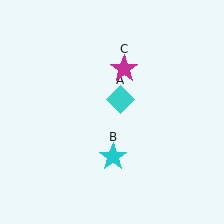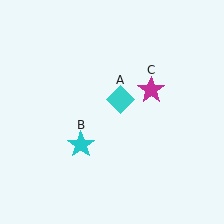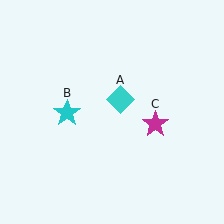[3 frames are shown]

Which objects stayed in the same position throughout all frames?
Cyan diamond (object A) remained stationary.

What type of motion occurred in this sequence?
The cyan star (object B), magenta star (object C) rotated clockwise around the center of the scene.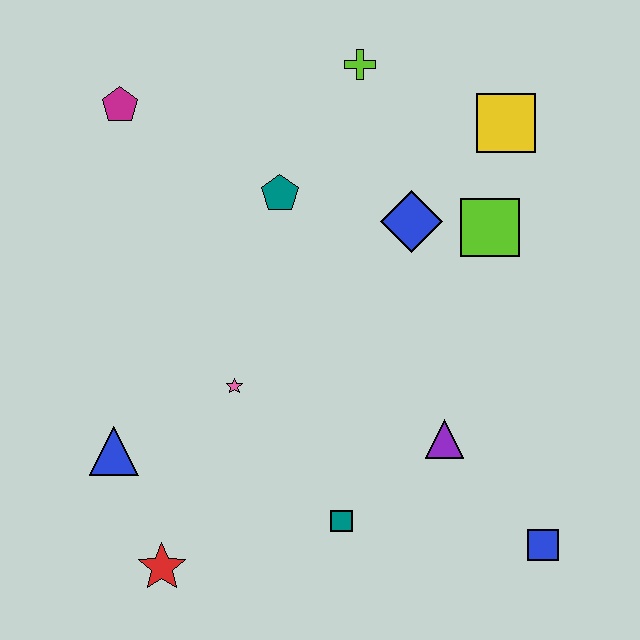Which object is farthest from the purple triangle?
The magenta pentagon is farthest from the purple triangle.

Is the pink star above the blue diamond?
No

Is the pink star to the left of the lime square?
Yes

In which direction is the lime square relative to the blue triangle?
The lime square is to the right of the blue triangle.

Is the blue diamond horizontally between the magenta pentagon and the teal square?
No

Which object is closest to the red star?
The blue triangle is closest to the red star.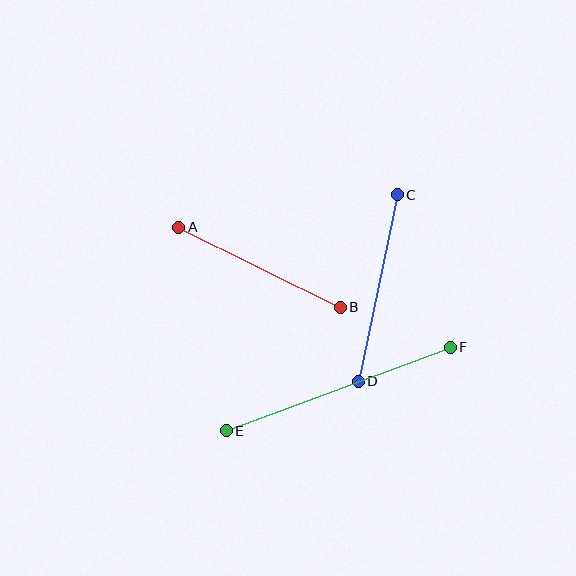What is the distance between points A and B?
The distance is approximately 180 pixels.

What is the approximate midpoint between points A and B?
The midpoint is at approximately (259, 267) pixels.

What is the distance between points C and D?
The distance is approximately 191 pixels.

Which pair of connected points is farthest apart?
Points E and F are farthest apart.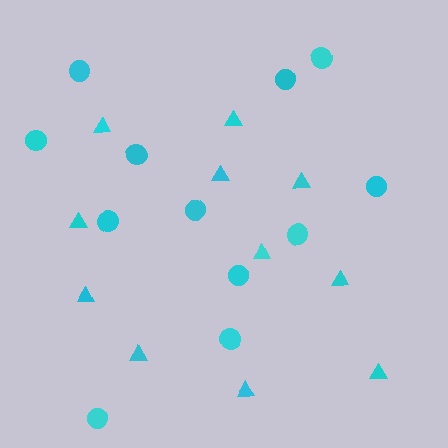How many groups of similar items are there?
There are 2 groups: one group of circles (12) and one group of triangles (11).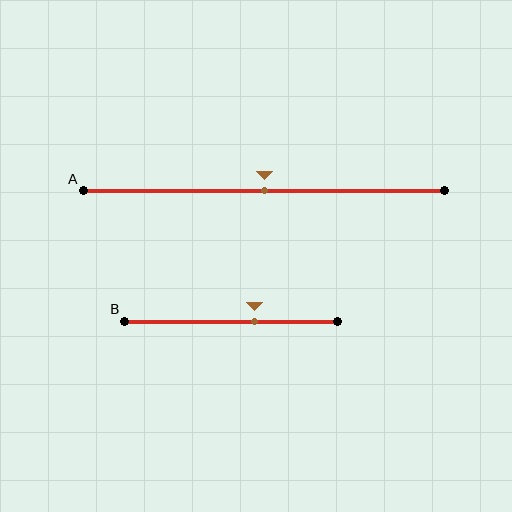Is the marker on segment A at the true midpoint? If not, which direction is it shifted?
Yes, the marker on segment A is at the true midpoint.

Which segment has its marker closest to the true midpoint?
Segment A has its marker closest to the true midpoint.